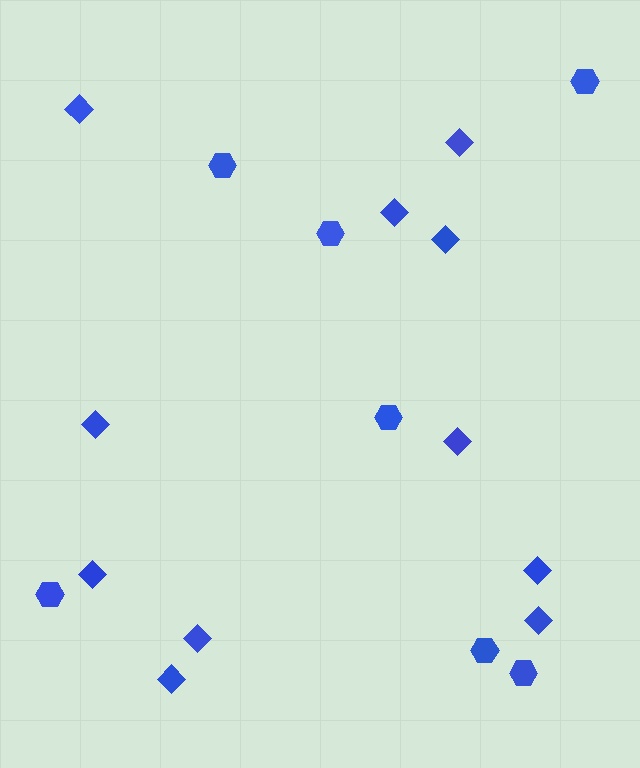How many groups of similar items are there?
There are 2 groups: one group of hexagons (7) and one group of diamonds (11).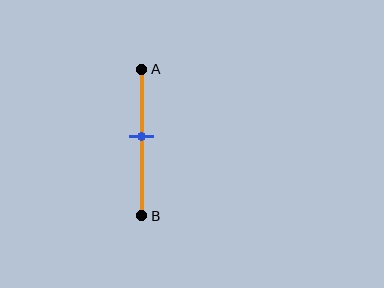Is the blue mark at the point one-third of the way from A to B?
No, the mark is at about 45% from A, not at the 33% one-third point.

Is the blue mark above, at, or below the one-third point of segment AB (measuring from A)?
The blue mark is below the one-third point of segment AB.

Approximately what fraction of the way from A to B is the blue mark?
The blue mark is approximately 45% of the way from A to B.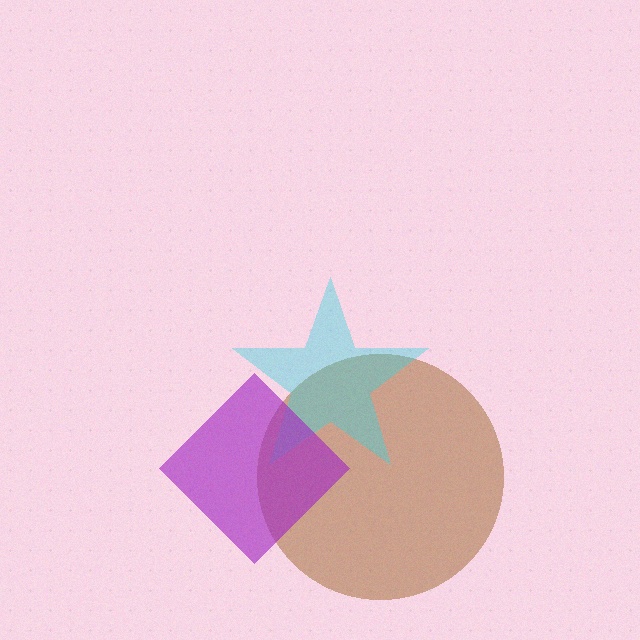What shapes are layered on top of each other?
The layered shapes are: a brown circle, a cyan star, a purple diamond.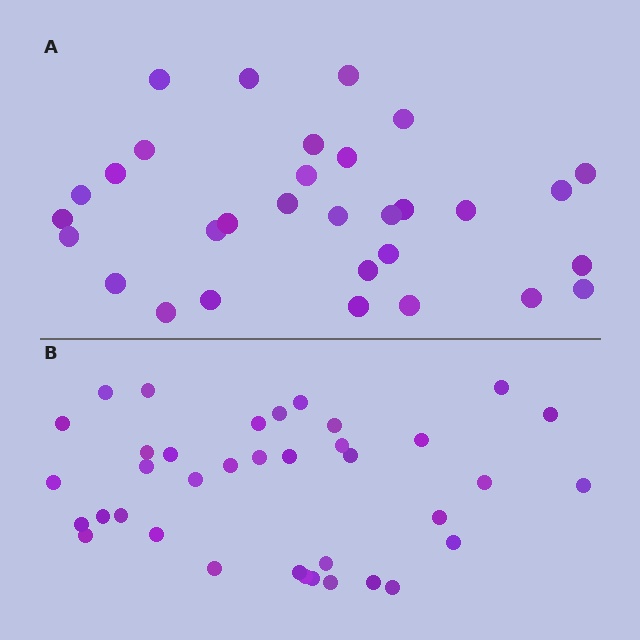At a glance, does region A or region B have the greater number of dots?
Region B (the bottom region) has more dots.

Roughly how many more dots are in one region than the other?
Region B has about 6 more dots than region A.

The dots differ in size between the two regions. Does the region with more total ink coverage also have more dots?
No. Region A has more total ink coverage because its dots are larger, but region B actually contains more individual dots. Total area can be misleading — the number of items is what matters here.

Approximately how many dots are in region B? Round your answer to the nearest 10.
About 40 dots. (The exact count is 37, which rounds to 40.)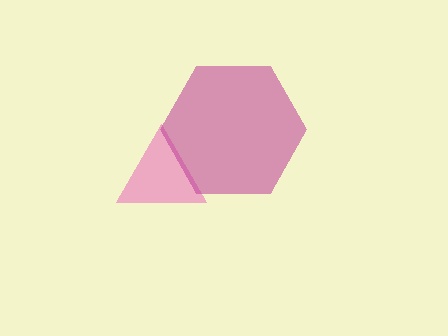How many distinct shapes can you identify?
There are 2 distinct shapes: a pink triangle, a magenta hexagon.